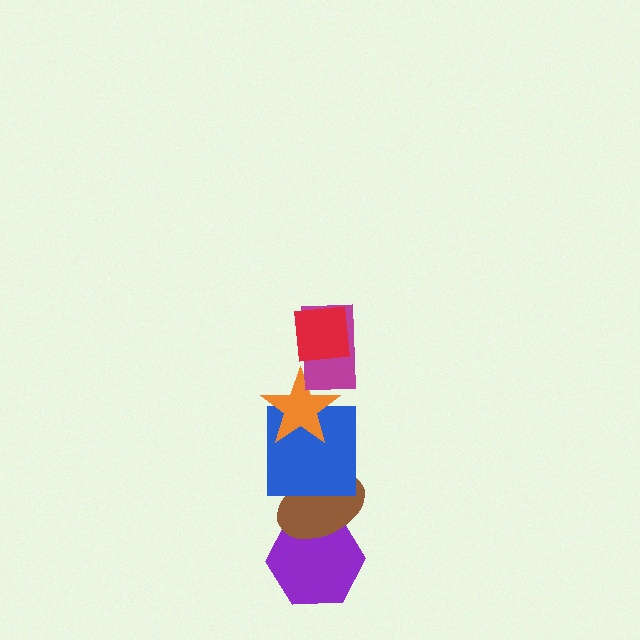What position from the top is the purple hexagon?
The purple hexagon is 6th from the top.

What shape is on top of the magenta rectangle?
The red square is on top of the magenta rectangle.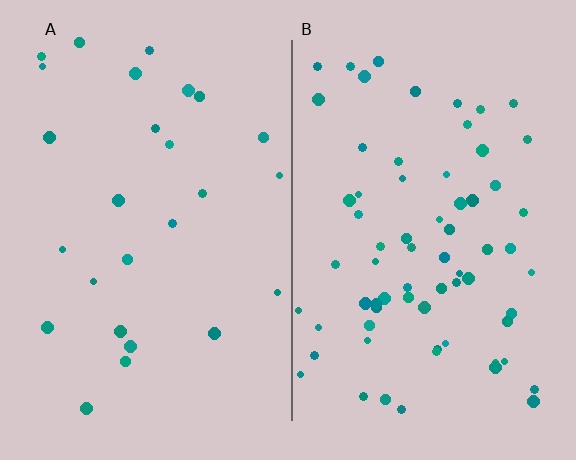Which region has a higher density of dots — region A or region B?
B (the right).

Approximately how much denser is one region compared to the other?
Approximately 2.7× — region B over region A.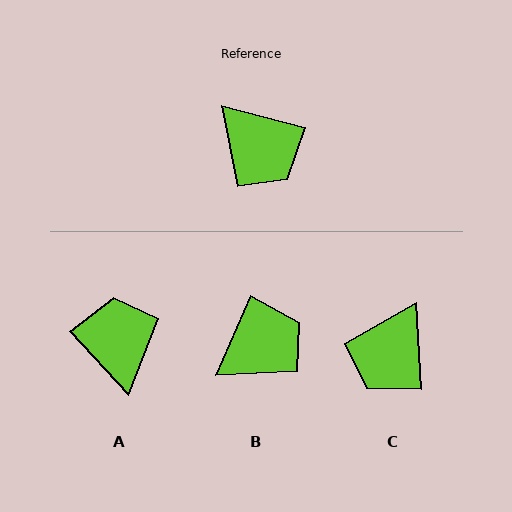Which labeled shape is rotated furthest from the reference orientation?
A, about 148 degrees away.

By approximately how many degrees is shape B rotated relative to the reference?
Approximately 81 degrees counter-clockwise.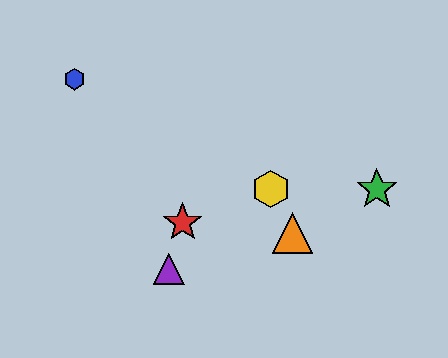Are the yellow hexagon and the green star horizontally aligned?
Yes, both are at y≈189.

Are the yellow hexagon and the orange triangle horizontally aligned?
No, the yellow hexagon is at y≈189 and the orange triangle is at y≈233.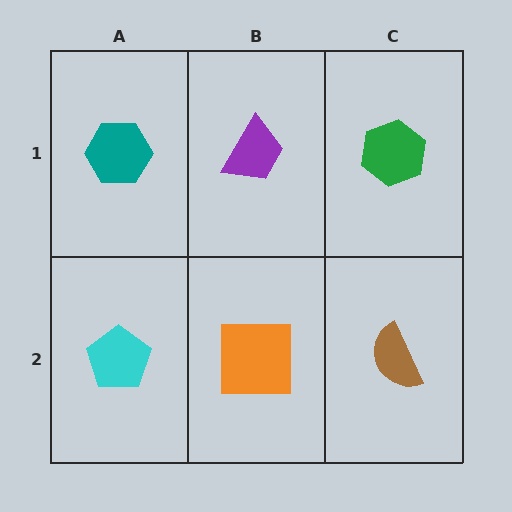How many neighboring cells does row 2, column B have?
3.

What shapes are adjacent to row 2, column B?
A purple trapezoid (row 1, column B), a cyan pentagon (row 2, column A), a brown semicircle (row 2, column C).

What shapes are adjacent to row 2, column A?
A teal hexagon (row 1, column A), an orange square (row 2, column B).